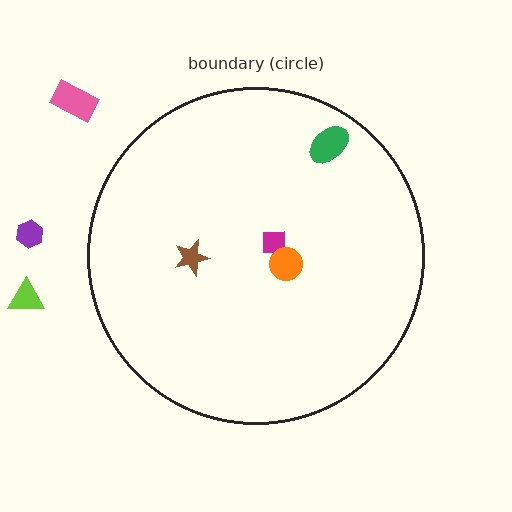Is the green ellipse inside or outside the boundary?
Inside.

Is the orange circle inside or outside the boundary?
Inside.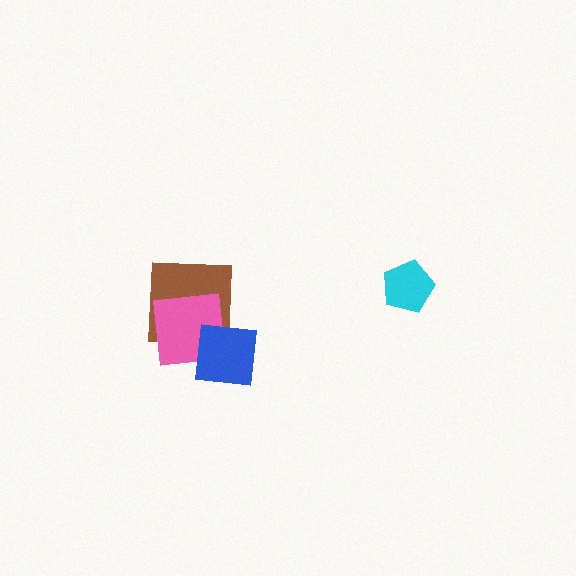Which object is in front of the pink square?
The blue square is in front of the pink square.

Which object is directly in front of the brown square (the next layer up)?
The pink square is directly in front of the brown square.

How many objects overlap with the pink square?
2 objects overlap with the pink square.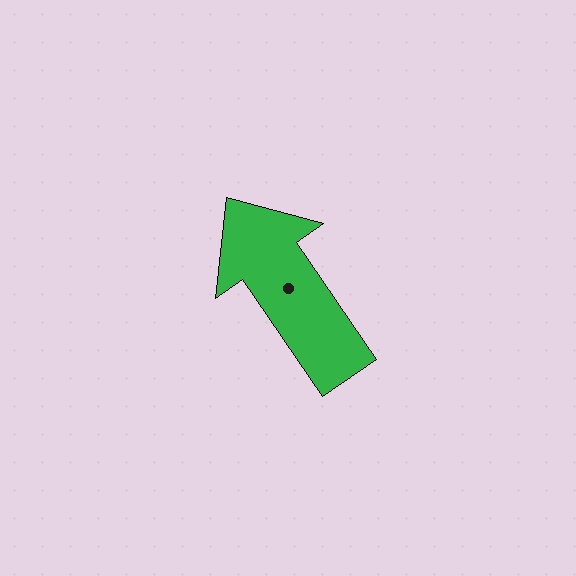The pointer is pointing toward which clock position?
Roughly 11 o'clock.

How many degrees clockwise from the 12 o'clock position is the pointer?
Approximately 326 degrees.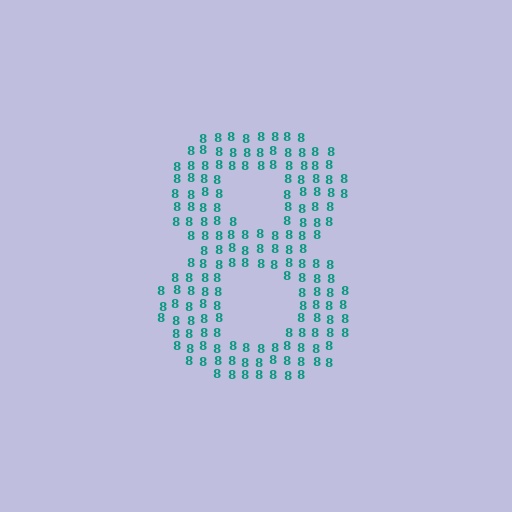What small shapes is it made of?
It is made of small digit 8's.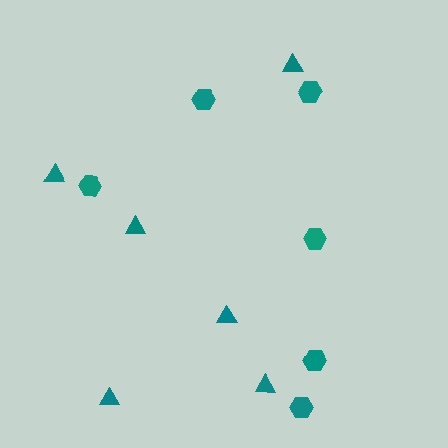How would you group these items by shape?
There are 2 groups: one group of triangles (6) and one group of hexagons (6).